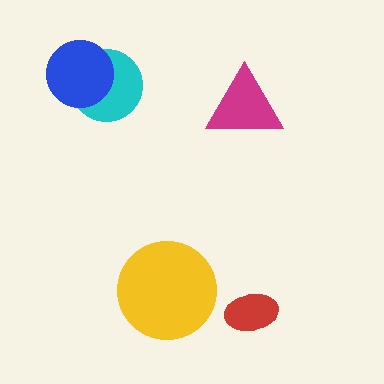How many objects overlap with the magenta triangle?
0 objects overlap with the magenta triangle.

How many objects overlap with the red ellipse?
0 objects overlap with the red ellipse.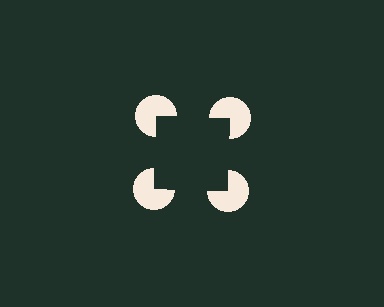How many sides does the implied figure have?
4 sides.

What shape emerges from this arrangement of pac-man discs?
An illusory square — its edges are inferred from the aligned wedge cuts in the pac-man discs, not physically drawn.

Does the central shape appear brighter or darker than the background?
It typically appears slightly darker than the background, even though no actual brightness change is drawn.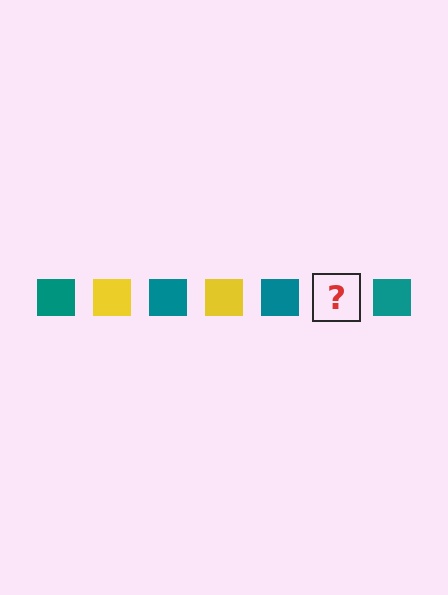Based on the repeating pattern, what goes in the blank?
The blank should be a yellow square.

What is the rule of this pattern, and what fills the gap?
The rule is that the pattern cycles through teal, yellow squares. The gap should be filled with a yellow square.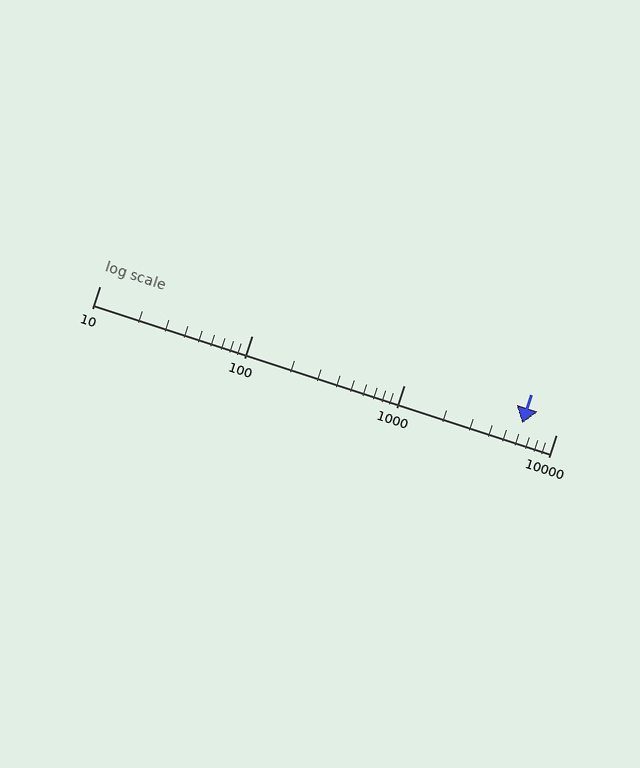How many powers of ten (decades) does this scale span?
The scale spans 3 decades, from 10 to 10000.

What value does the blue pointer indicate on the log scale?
The pointer indicates approximately 6000.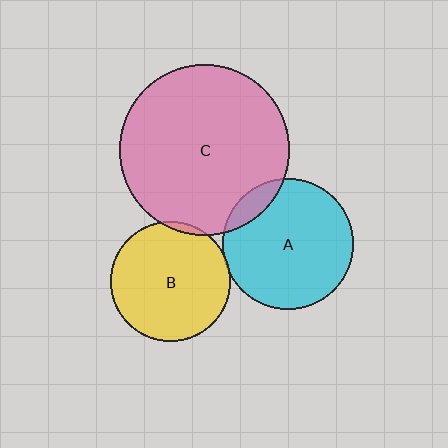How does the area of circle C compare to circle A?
Approximately 1.7 times.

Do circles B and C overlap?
Yes.